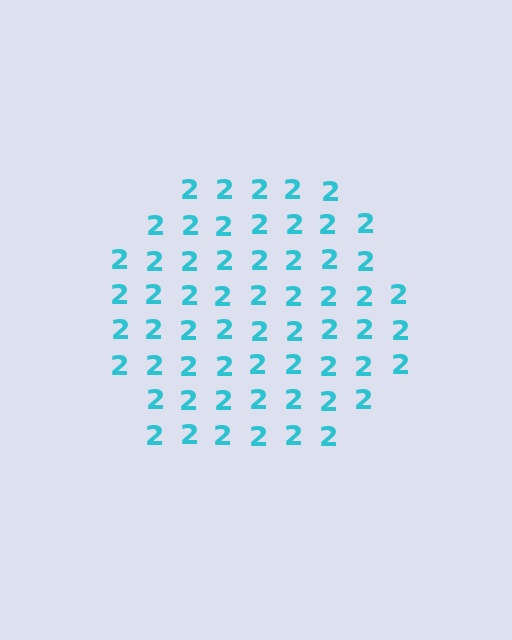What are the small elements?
The small elements are digit 2's.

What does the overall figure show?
The overall figure shows a hexagon.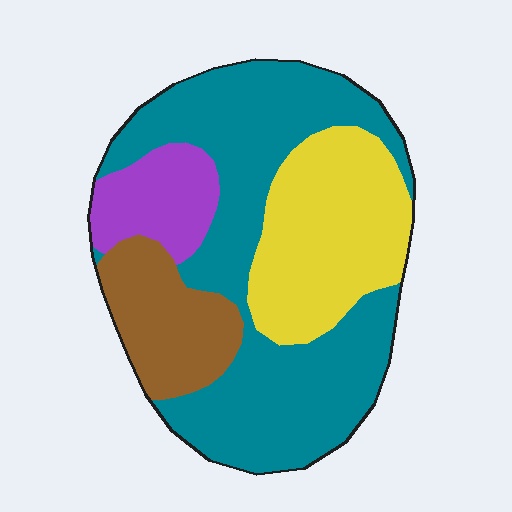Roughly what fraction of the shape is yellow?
Yellow covers around 25% of the shape.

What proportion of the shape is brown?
Brown takes up about one eighth (1/8) of the shape.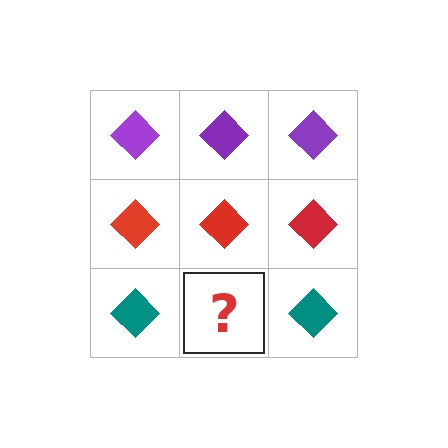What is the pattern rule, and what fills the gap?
The rule is that each row has a consistent color. The gap should be filled with a teal diamond.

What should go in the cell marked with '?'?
The missing cell should contain a teal diamond.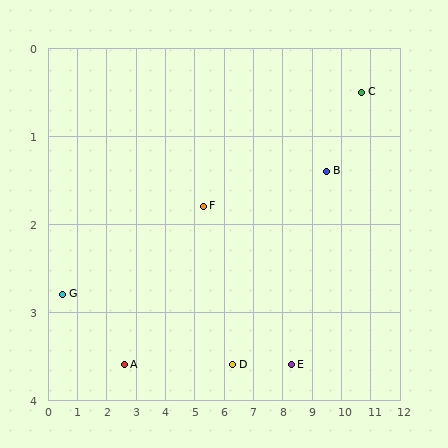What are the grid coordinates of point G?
Point G is at approximately (0.5, 2.8).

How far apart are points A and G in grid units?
Points A and G are about 2.2 grid units apart.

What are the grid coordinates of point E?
Point E is at approximately (8.3, 3.6).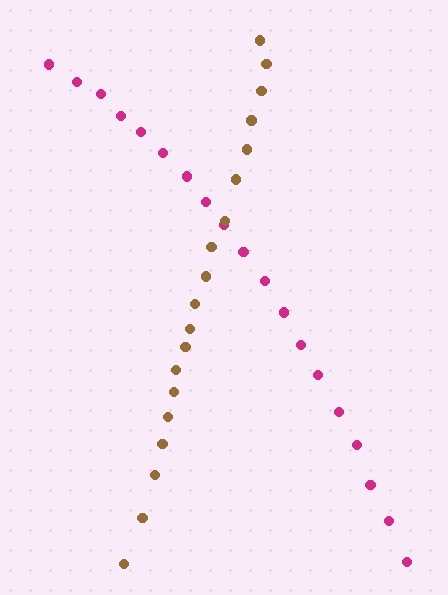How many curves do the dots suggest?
There are 2 distinct paths.